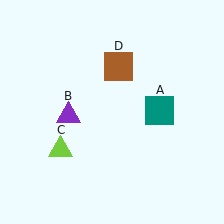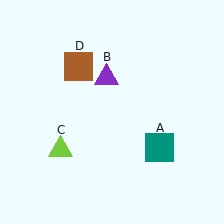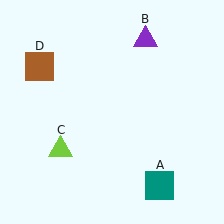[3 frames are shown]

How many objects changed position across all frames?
3 objects changed position: teal square (object A), purple triangle (object B), brown square (object D).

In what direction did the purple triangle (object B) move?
The purple triangle (object B) moved up and to the right.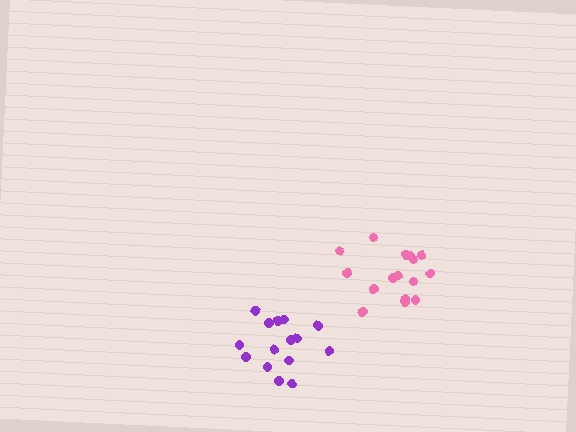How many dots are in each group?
Group 1: 16 dots, Group 2: 15 dots (31 total).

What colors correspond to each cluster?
The clusters are colored: pink, purple.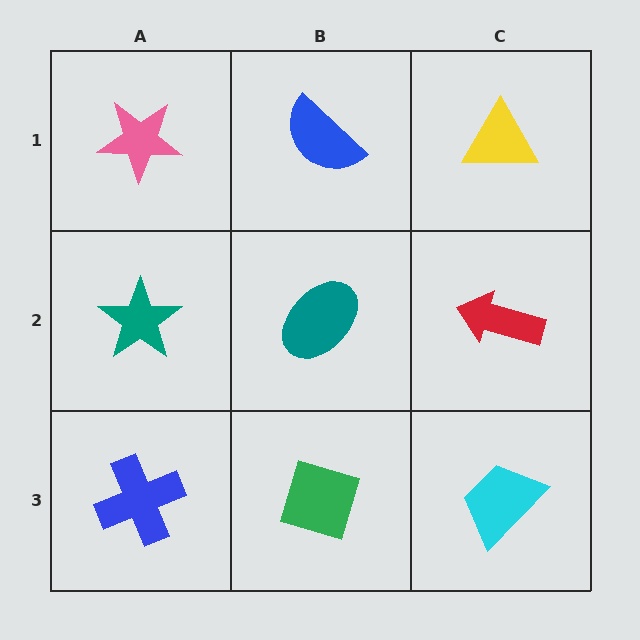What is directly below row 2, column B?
A green diamond.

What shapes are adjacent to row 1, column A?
A teal star (row 2, column A), a blue semicircle (row 1, column B).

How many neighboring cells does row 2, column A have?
3.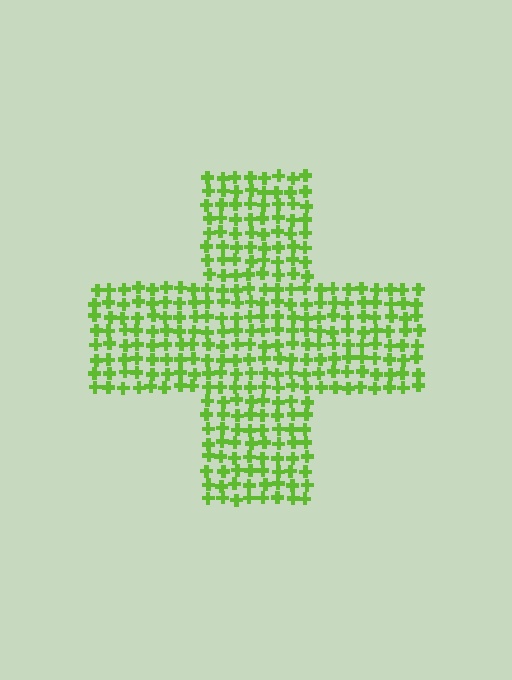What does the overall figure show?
The overall figure shows a cross.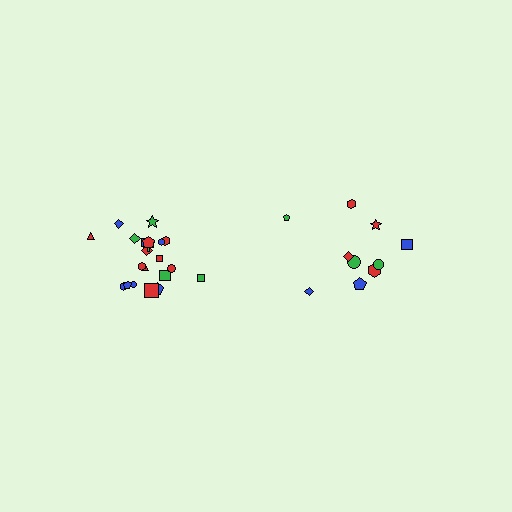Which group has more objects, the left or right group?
The left group.